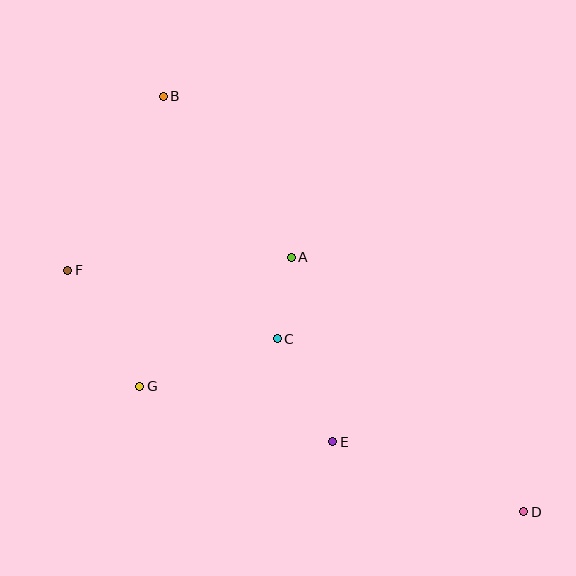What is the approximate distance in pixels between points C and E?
The distance between C and E is approximately 117 pixels.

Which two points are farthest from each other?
Points B and D are farthest from each other.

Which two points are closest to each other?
Points A and C are closest to each other.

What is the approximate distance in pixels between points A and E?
The distance between A and E is approximately 189 pixels.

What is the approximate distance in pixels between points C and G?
The distance between C and G is approximately 145 pixels.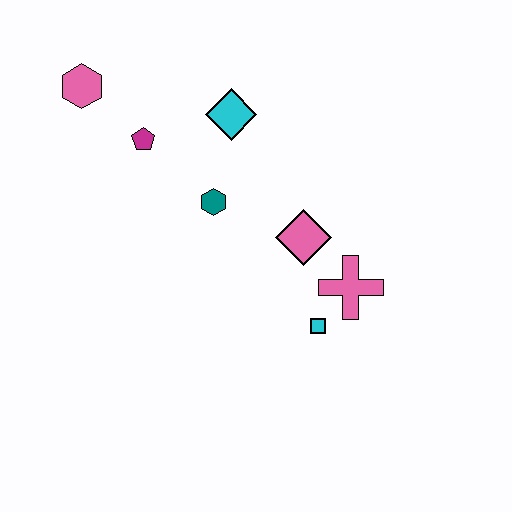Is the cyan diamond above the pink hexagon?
No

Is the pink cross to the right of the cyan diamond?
Yes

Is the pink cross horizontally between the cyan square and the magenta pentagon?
No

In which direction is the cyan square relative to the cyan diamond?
The cyan square is below the cyan diamond.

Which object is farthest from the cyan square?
The pink hexagon is farthest from the cyan square.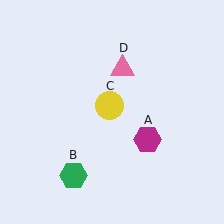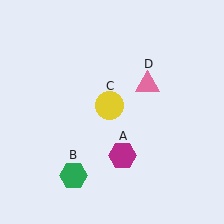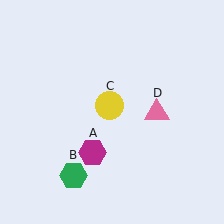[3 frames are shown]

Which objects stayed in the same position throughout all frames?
Green hexagon (object B) and yellow circle (object C) remained stationary.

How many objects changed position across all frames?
2 objects changed position: magenta hexagon (object A), pink triangle (object D).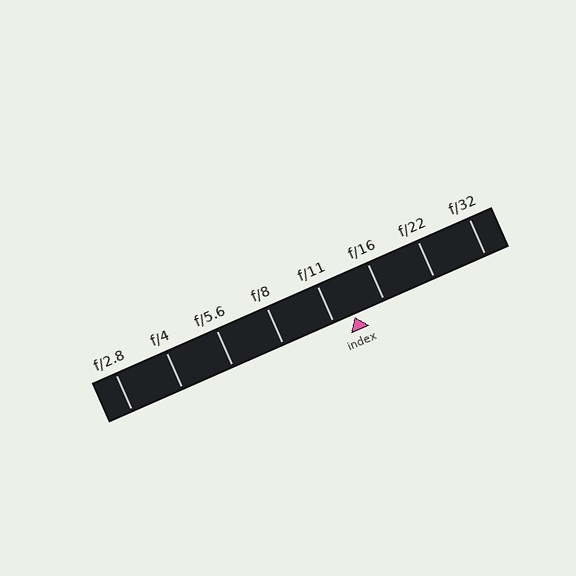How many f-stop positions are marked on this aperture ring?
There are 8 f-stop positions marked.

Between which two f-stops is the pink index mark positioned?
The index mark is between f/11 and f/16.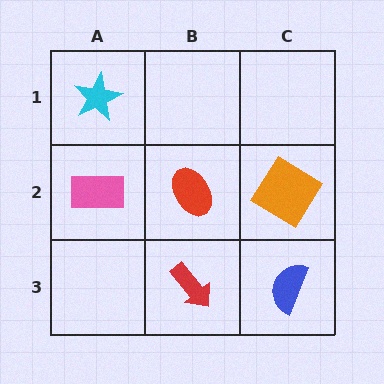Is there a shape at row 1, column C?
No, that cell is empty.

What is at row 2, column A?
A pink rectangle.